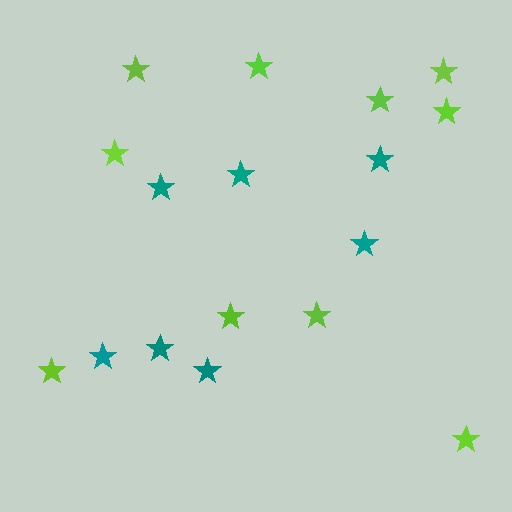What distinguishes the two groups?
There are 2 groups: one group of teal stars (7) and one group of lime stars (10).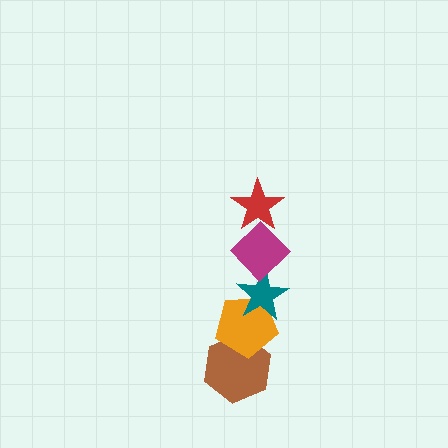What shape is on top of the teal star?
The magenta diamond is on top of the teal star.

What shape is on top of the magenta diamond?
The red star is on top of the magenta diamond.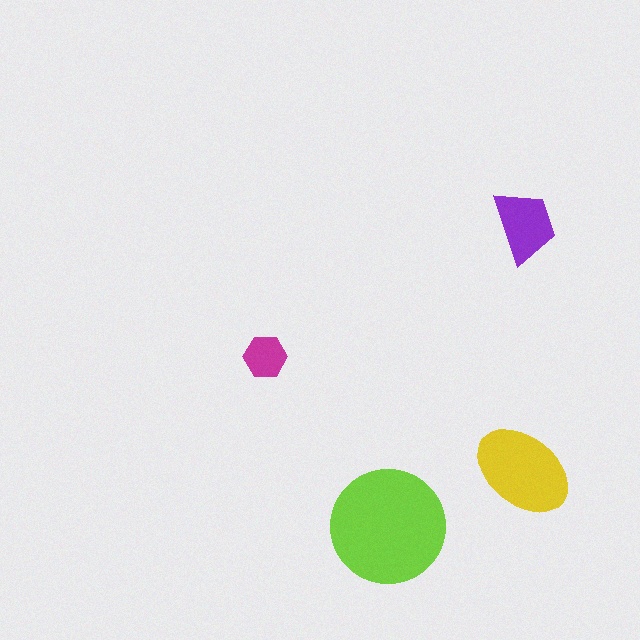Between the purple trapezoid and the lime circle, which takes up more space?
The lime circle.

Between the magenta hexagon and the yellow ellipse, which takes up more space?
The yellow ellipse.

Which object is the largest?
The lime circle.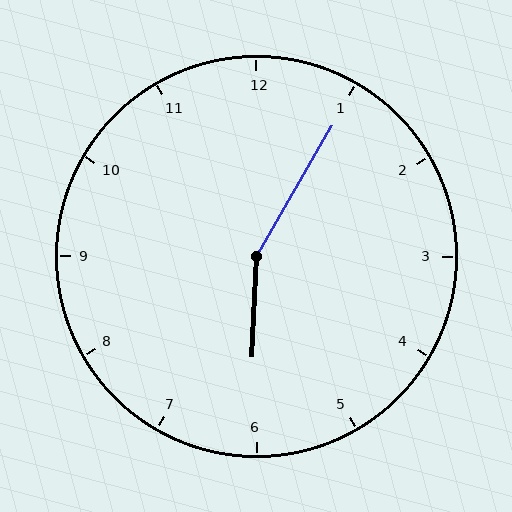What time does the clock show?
6:05.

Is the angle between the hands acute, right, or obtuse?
It is obtuse.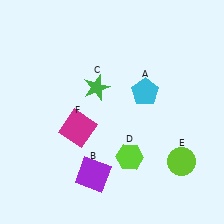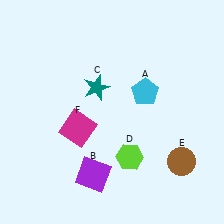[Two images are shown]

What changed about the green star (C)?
In Image 1, C is green. In Image 2, it changed to teal.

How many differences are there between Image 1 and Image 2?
There are 2 differences between the two images.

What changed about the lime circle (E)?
In Image 1, E is lime. In Image 2, it changed to brown.